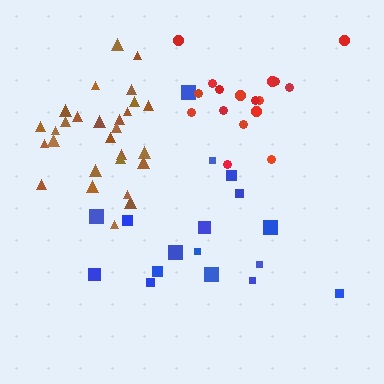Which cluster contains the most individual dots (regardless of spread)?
Brown (28).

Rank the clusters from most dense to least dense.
brown, red, blue.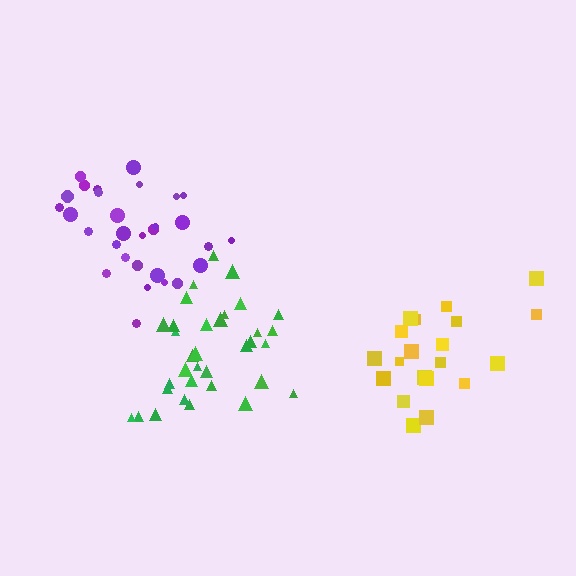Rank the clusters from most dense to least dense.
green, purple, yellow.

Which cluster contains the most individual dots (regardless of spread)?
Green (34).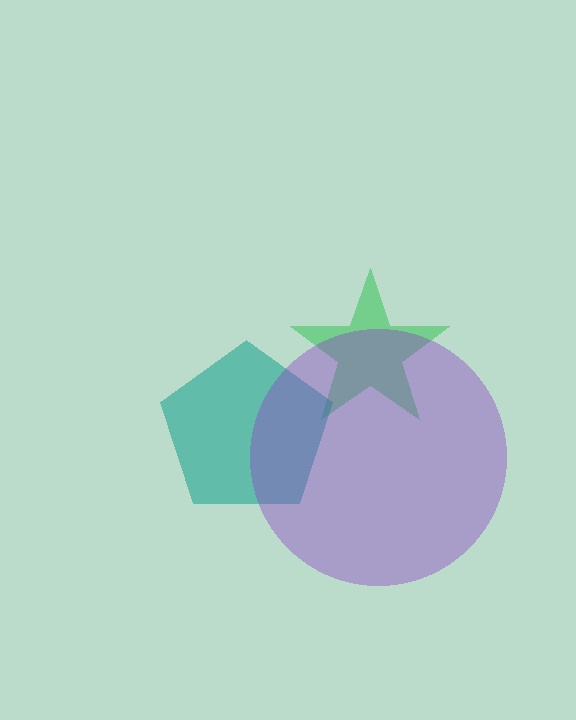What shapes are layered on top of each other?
The layered shapes are: a green star, a teal pentagon, a purple circle.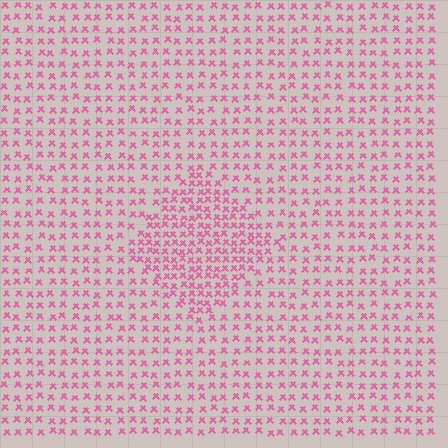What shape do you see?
I see a diamond.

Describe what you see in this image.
The image contains small pink elements arranged at two different densities. A diamond-shaped region is visible where the elements are more densely packed than the surrounding area.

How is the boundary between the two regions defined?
The boundary is defined by a change in element density (approximately 1.8x ratio). All elements are the same color, size, and shape.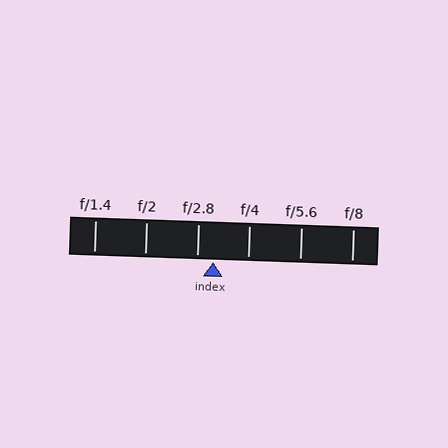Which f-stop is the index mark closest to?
The index mark is closest to f/2.8.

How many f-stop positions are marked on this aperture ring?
There are 6 f-stop positions marked.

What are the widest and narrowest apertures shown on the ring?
The widest aperture shown is f/1.4 and the narrowest is f/8.